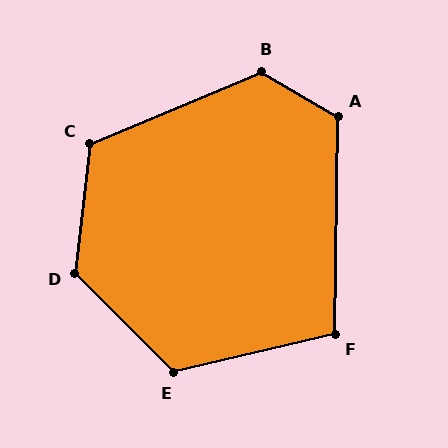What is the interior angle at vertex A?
Approximately 120 degrees (obtuse).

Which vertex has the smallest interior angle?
F, at approximately 104 degrees.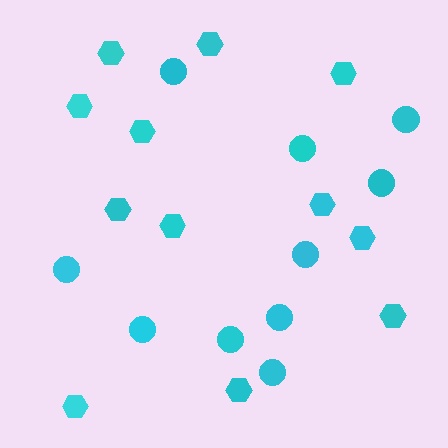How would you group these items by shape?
There are 2 groups: one group of circles (10) and one group of hexagons (12).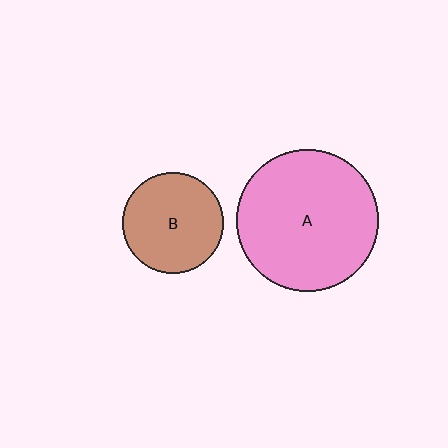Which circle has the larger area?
Circle A (pink).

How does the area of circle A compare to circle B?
Approximately 2.0 times.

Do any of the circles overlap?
No, none of the circles overlap.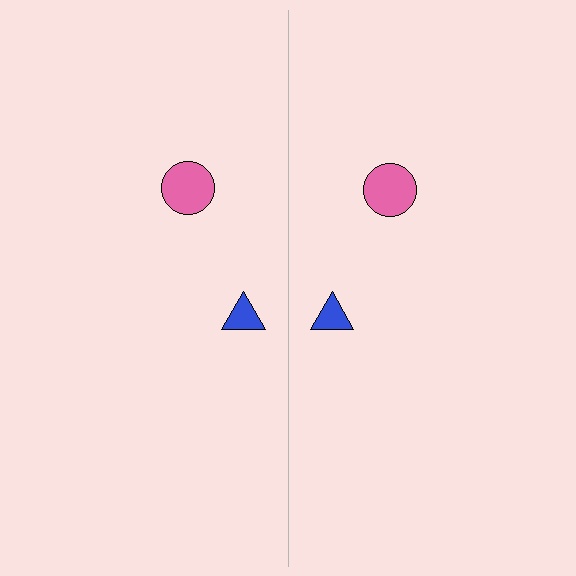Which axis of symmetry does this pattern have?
The pattern has a vertical axis of symmetry running through the center of the image.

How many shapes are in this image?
There are 4 shapes in this image.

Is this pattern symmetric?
Yes, this pattern has bilateral (reflection) symmetry.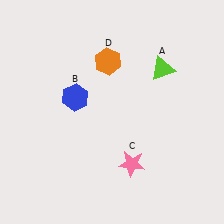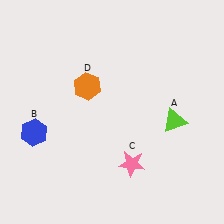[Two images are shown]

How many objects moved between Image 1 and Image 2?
3 objects moved between the two images.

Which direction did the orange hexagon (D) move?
The orange hexagon (D) moved down.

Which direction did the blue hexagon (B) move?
The blue hexagon (B) moved left.